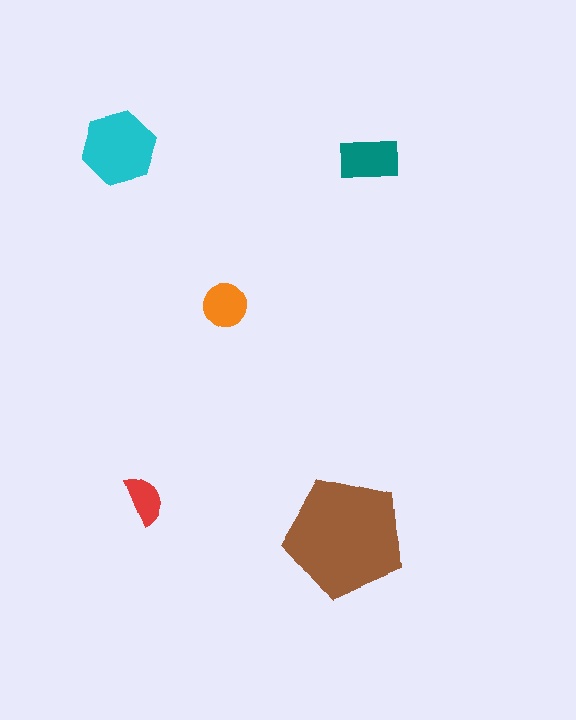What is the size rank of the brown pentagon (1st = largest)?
1st.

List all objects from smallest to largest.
The red semicircle, the orange circle, the teal rectangle, the cyan hexagon, the brown pentagon.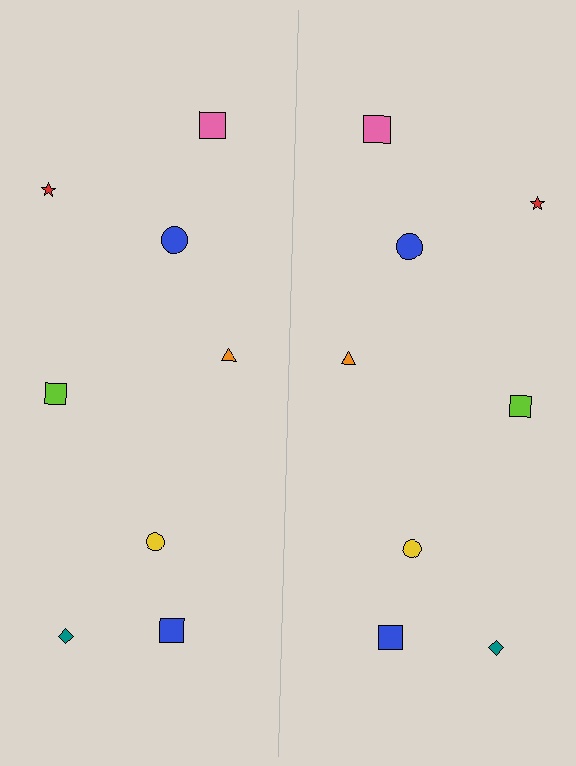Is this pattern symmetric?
Yes, this pattern has bilateral (reflection) symmetry.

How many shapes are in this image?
There are 16 shapes in this image.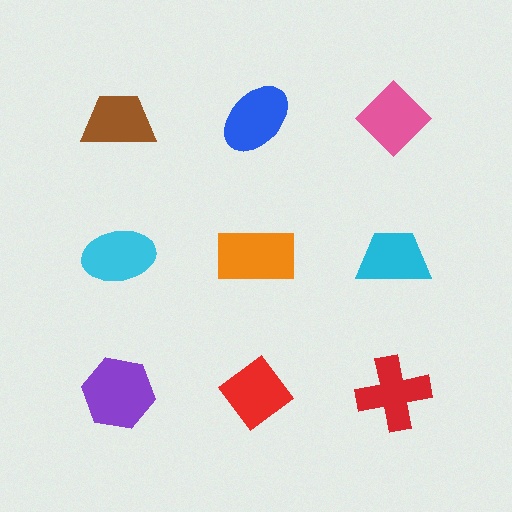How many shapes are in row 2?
3 shapes.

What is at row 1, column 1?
A brown trapezoid.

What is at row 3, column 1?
A purple hexagon.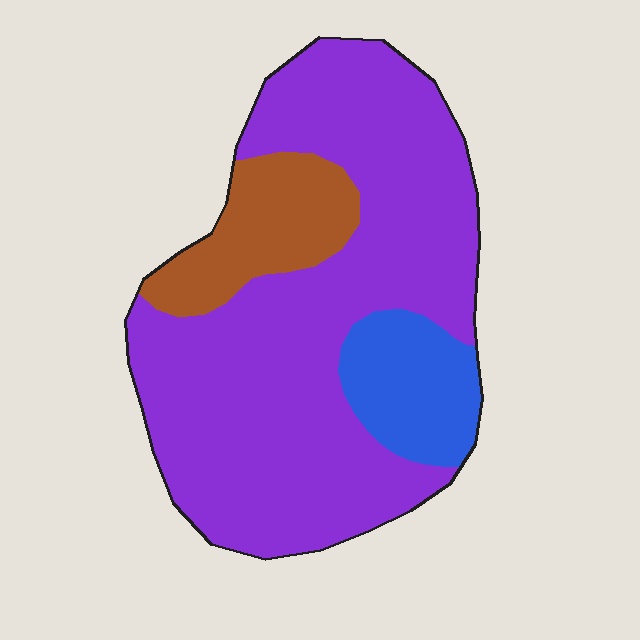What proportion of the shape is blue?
Blue takes up about one eighth (1/8) of the shape.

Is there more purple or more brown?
Purple.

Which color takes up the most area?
Purple, at roughly 75%.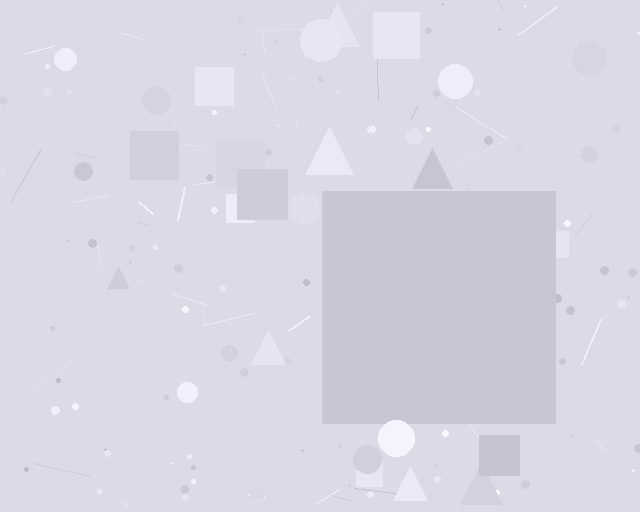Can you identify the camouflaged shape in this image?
The camouflaged shape is a square.